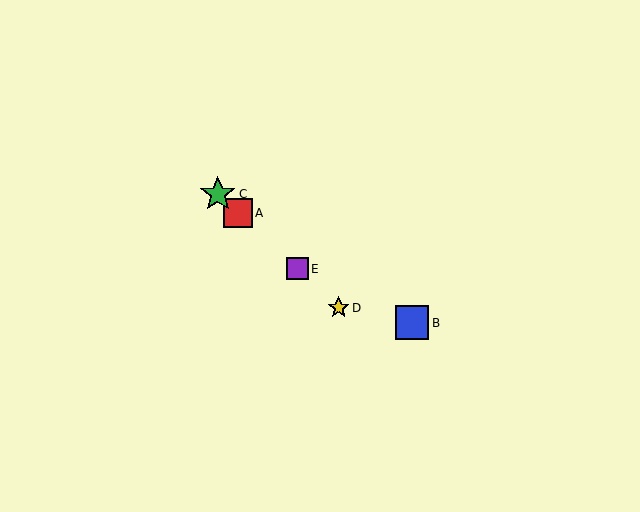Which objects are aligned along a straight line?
Objects A, C, D, E are aligned along a straight line.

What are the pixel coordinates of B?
Object B is at (412, 323).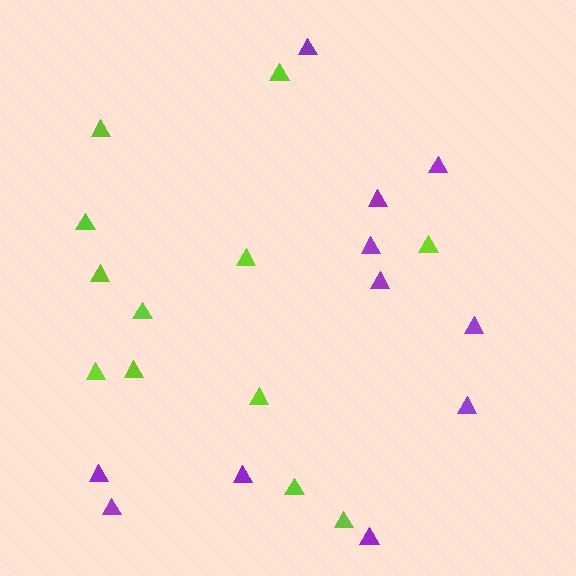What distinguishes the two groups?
There are 2 groups: one group of lime triangles (12) and one group of purple triangles (11).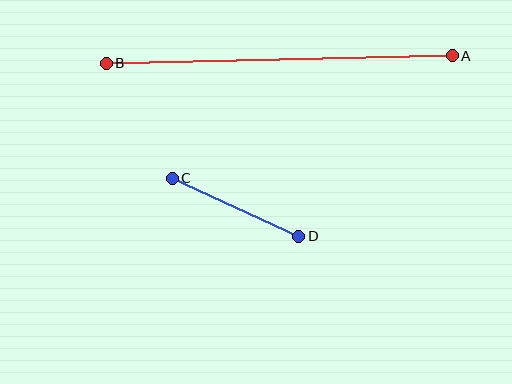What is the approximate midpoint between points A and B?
The midpoint is at approximately (279, 60) pixels.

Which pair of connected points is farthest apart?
Points A and B are farthest apart.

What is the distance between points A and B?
The distance is approximately 346 pixels.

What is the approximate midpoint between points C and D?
The midpoint is at approximately (236, 207) pixels.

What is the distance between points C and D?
The distance is approximately 139 pixels.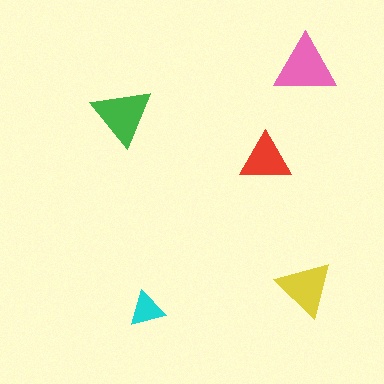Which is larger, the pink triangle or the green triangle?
The pink one.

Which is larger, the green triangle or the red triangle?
The green one.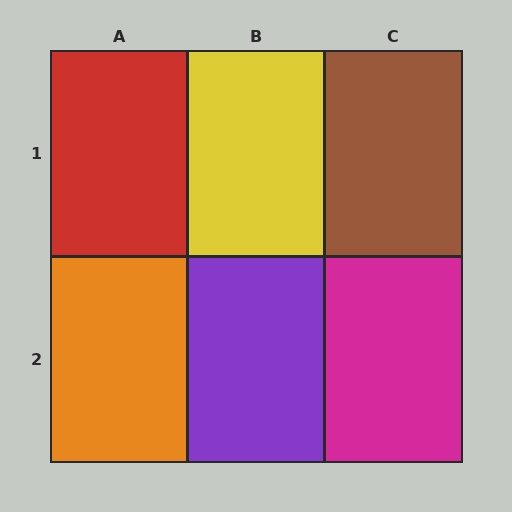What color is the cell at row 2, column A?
Orange.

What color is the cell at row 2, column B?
Purple.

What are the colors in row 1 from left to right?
Red, yellow, brown.